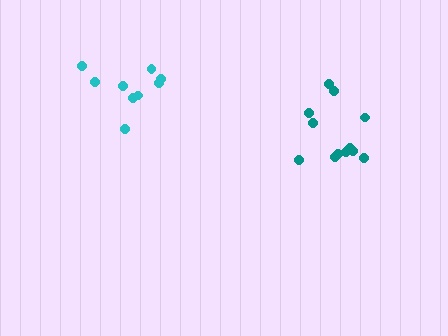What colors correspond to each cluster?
The clusters are colored: teal, cyan.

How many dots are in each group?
Group 1: 12 dots, Group 2: 9 dots (21 total).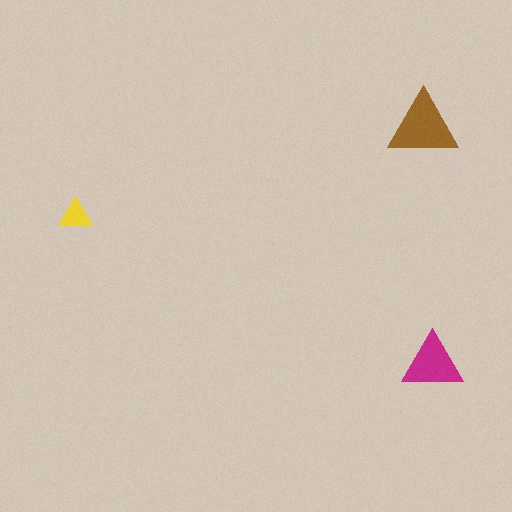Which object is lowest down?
The magenta triangle is bottommost.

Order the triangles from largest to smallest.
the brown one, the magenta one, the yellow one.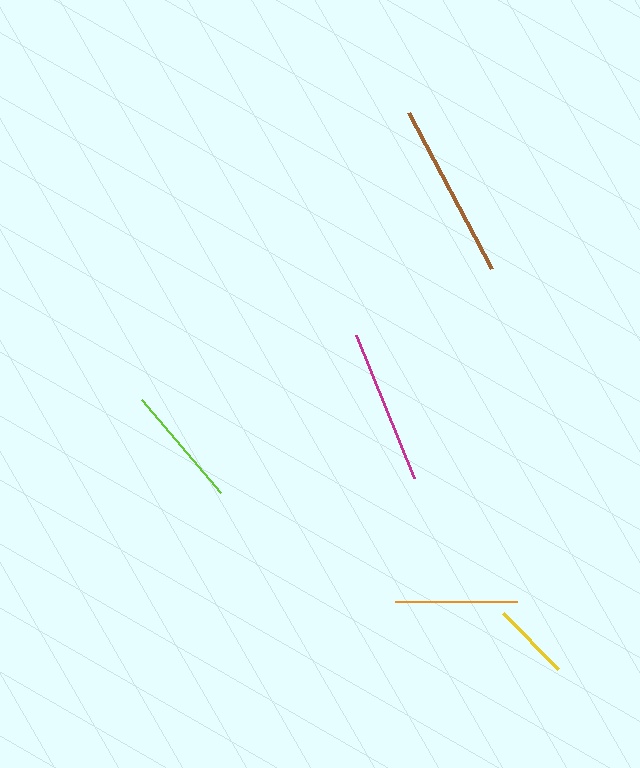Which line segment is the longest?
The brown line is the longest at approximately 177 pixels.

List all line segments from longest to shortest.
From longest to shortest: brown, magenta, lime, orange, yellow.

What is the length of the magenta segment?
The magenta segment is approximately 154 pixels long.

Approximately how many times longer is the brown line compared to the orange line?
The brown line is approximately 1.4 times the length of the orange line.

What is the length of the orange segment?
The orange segment is approximately 123 pixels long.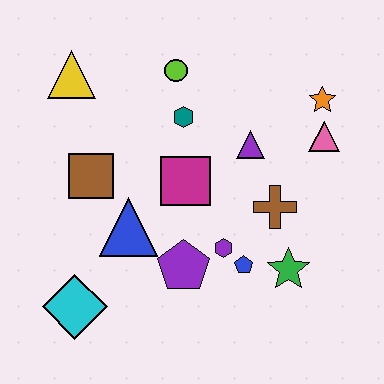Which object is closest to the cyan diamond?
The blue triangle is closest to the cyan diamond.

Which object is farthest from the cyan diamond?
The orange star is farthest from the cyan diamond.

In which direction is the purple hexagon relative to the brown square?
The purple hexagon is to the right of the brown square.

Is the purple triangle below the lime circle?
Yes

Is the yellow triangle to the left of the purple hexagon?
Yes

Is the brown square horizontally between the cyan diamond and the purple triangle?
Yes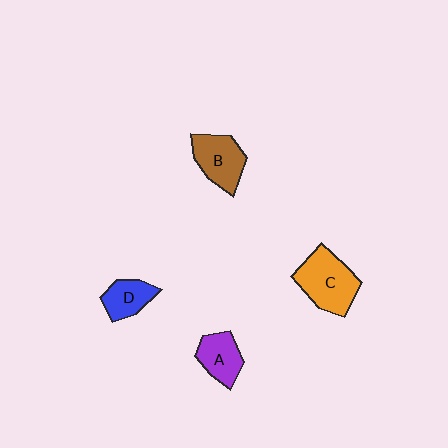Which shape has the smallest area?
Shape D (blue).